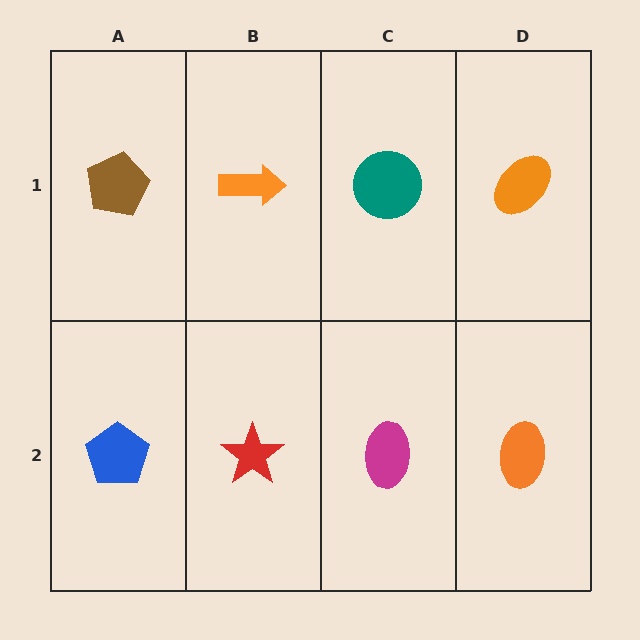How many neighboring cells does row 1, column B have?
3.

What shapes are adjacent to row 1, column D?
An orange ellipse (row 2, column D), a teal circle (row 1, column C).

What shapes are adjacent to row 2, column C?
A teal circle (row 1, column C), a red star (row 2, column B), an orange ellipse (row 2, column D).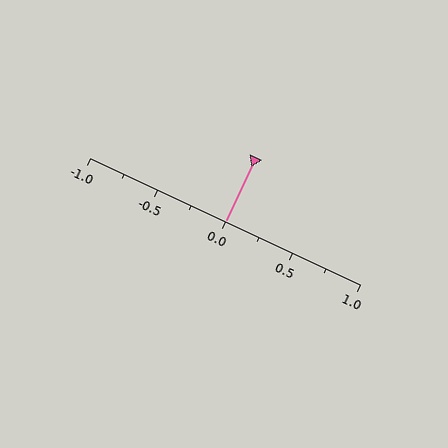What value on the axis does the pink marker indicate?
The marker indicates approximately 0.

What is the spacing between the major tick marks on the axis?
The major ticks are spaced 0.5 apart.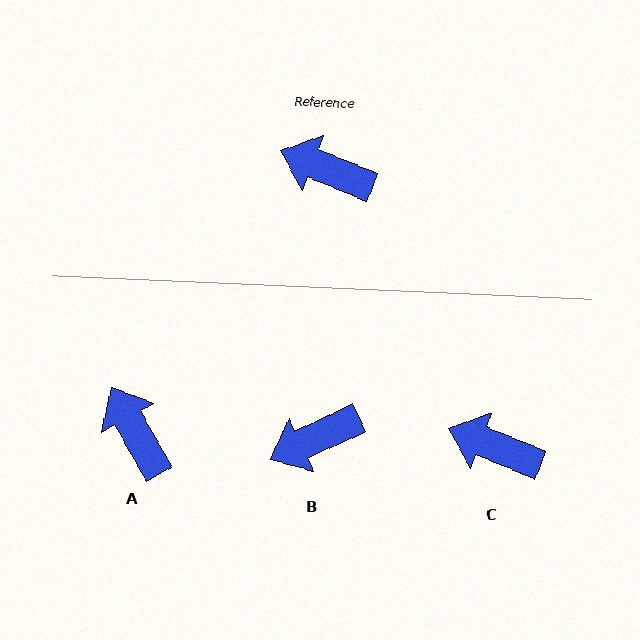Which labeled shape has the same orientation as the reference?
C.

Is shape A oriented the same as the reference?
No, it is off by about 39 degrees.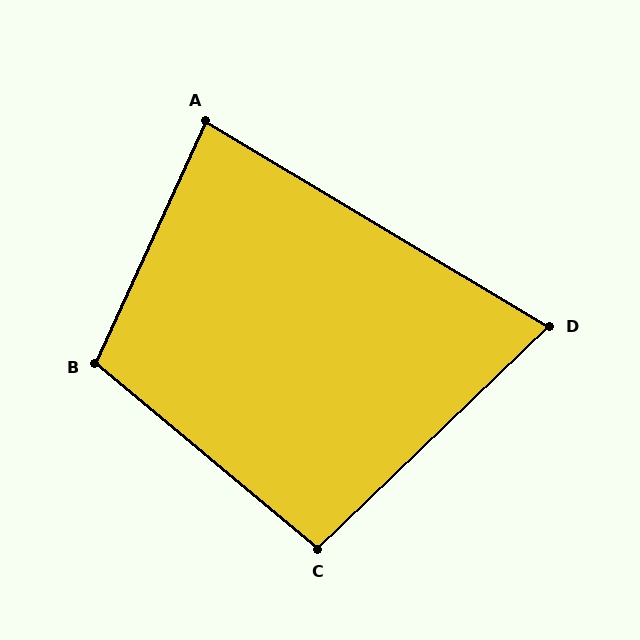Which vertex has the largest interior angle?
B, at approximately 105 degrees.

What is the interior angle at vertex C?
Approximately 96 degrees (obtuse).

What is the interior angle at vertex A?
Approximately 84 degrees (acute).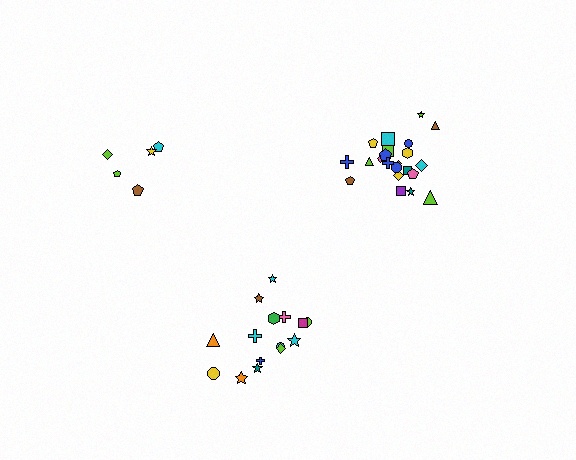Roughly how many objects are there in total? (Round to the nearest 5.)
Roughly 40 objects in total.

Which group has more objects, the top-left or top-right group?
The top-right group.